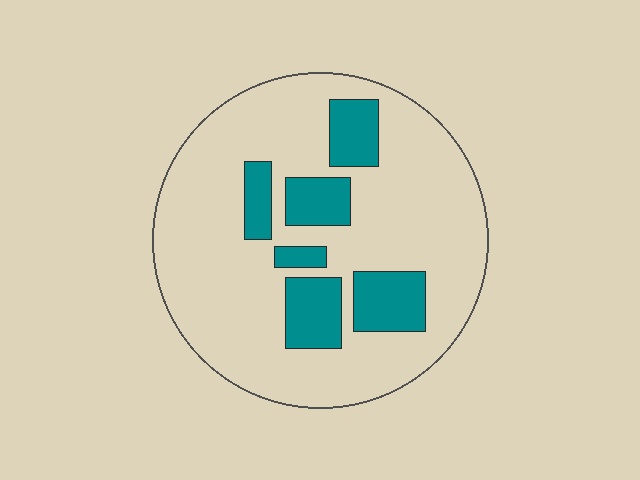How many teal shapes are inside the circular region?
6.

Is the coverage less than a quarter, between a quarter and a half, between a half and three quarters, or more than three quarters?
Less than a quarter.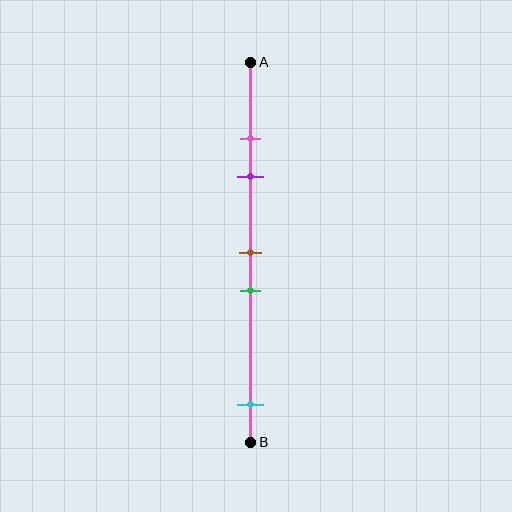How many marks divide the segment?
There are 5 marks dividing the segment.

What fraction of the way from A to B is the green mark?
The green mark is approximately 60% (0.6) of the way from A to B.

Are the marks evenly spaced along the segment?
No, the marks are not evenly spaced.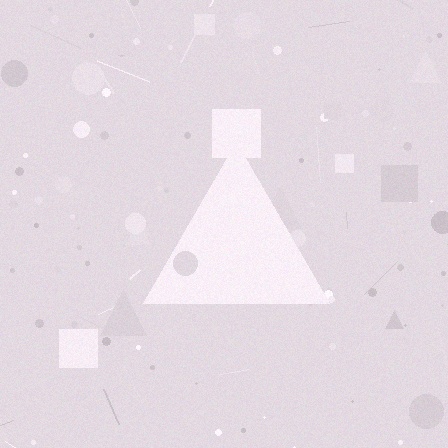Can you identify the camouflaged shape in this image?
The camouflaged shape is a triangle.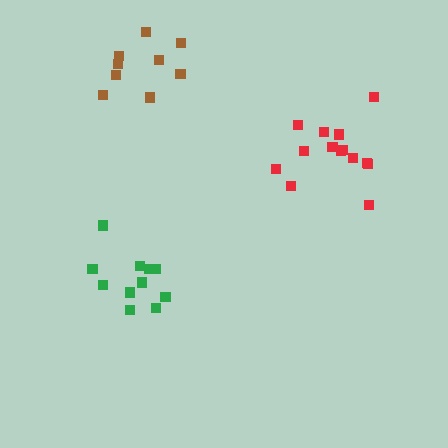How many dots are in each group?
Group 1: 9 dots, Group 2: 14 dots, Group 3: 11 dots (34 total).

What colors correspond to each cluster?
The clusters are colored: brown, red, green.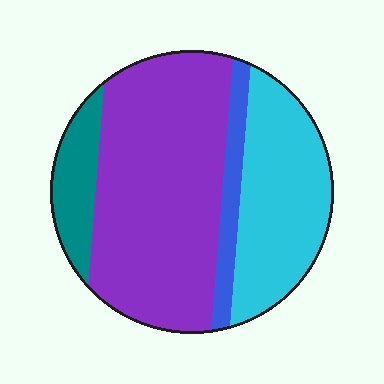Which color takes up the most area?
Purple, at roughly 55%.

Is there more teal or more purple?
Purple.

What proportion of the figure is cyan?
Cyan covers 29% of the figure.